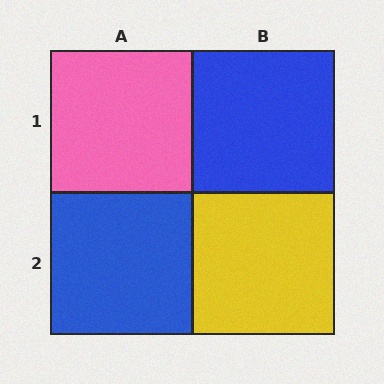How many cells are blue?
2 cells are blue.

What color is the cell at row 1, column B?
Blue.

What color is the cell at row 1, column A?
Pink.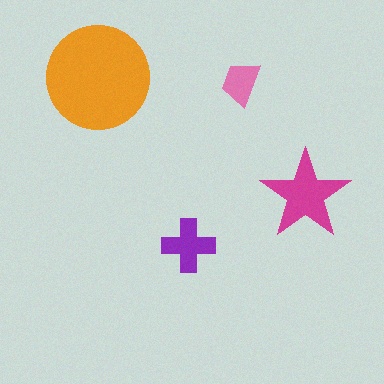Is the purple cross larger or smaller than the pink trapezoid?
Larger.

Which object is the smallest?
The pink trapezoid.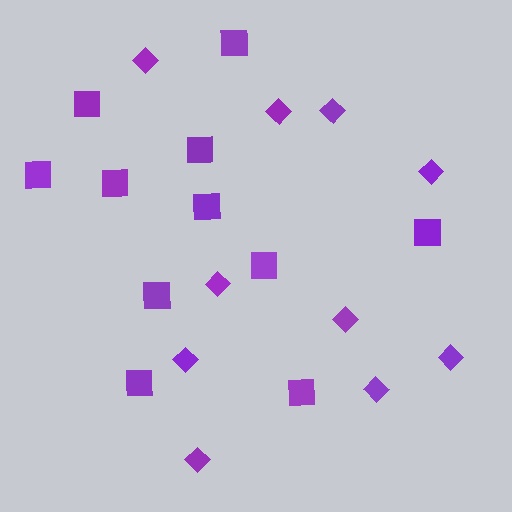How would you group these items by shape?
There are 2 groups: one group of squares (11) and one group of diamonds (10).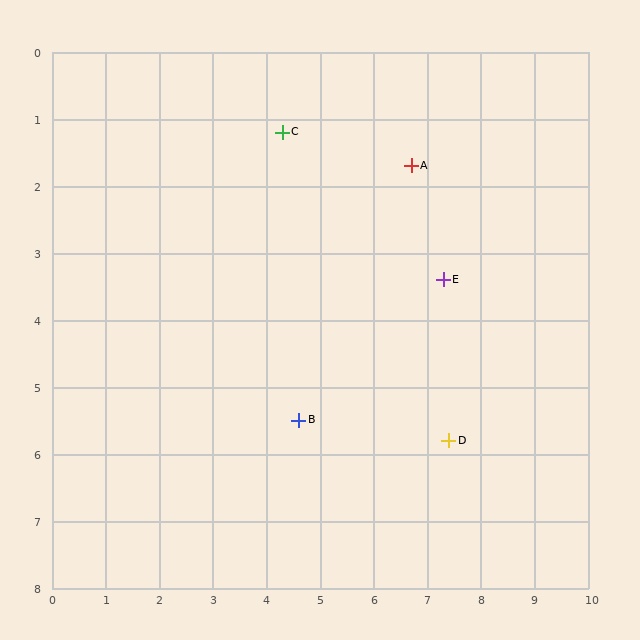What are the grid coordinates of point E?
Point E is at approximately (7.3, 3.4).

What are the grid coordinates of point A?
Point A is at approximately (6.7, 1.7).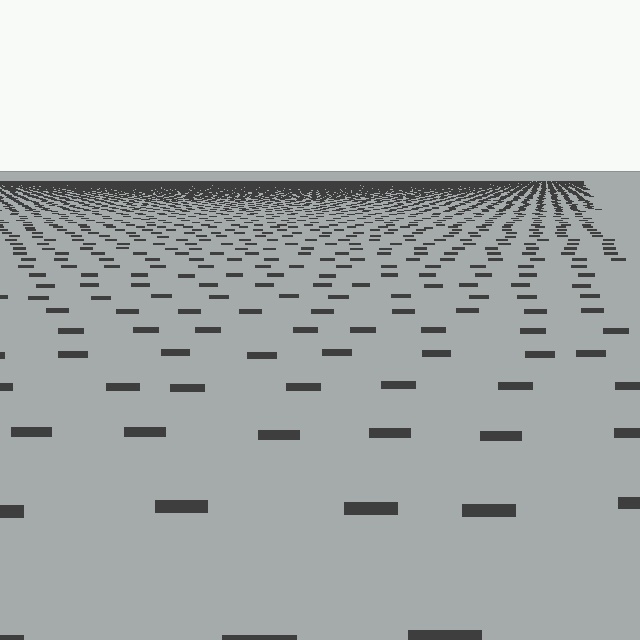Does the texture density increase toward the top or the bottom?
Density increases toward the top.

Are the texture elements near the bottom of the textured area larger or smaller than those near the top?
Larger. Near the bottom, elements are closer to the viewer and appear at a bigger on-screen size.